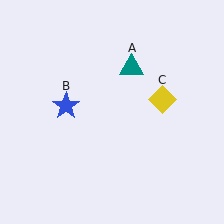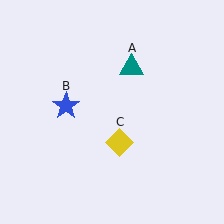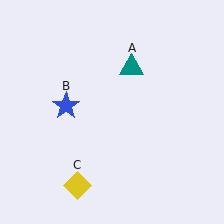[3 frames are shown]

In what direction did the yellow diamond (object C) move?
The yellow diamond (object C) moved down and to the left.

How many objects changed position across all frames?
1 object changed position: yellow diamond (object C).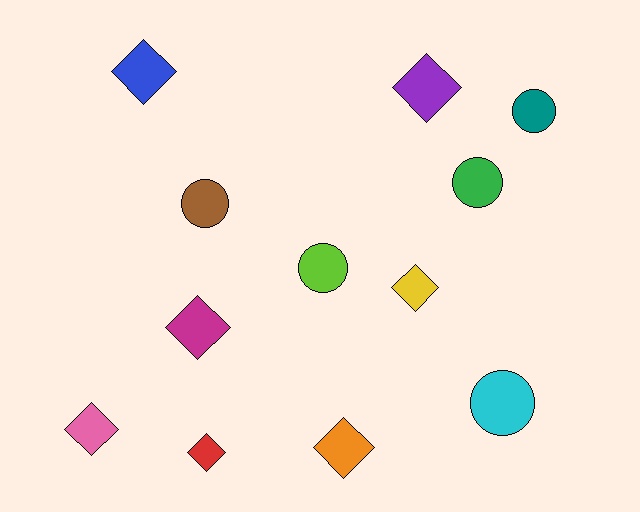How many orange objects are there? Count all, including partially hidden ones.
There is 1 orange object.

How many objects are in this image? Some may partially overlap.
There are 12 objects.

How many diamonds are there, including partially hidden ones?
There are 7 diamonds.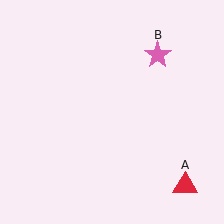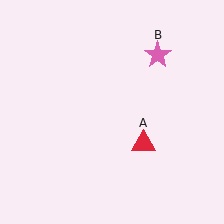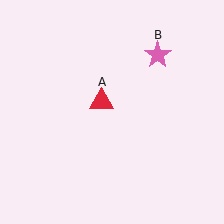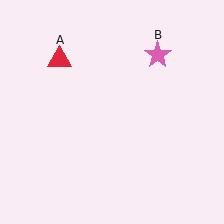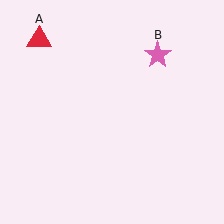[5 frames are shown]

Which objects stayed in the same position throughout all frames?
Pink star (object B) remained stationary.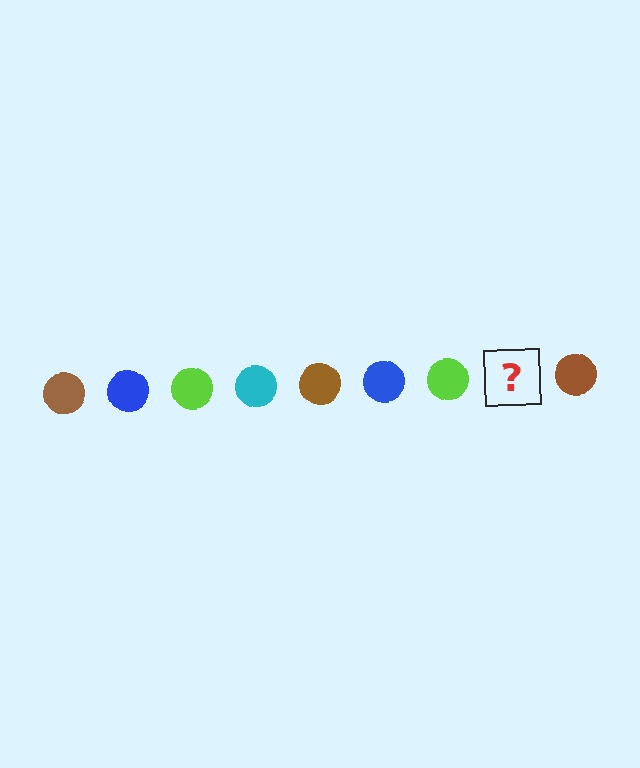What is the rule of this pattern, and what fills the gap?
The rule is that the pattern cycles through brown, blue, lime, cyan circles. The gap should be filled with a cyan circle.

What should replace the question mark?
The question mark should be replaced with a cyan circle.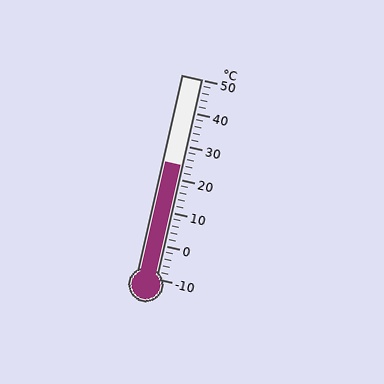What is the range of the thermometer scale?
The thermometer scale ranges from -10°C to 50°C.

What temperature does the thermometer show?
The thermometer shows approximately 24°C.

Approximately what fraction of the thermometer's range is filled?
The thermometer is filled to approximately 55% of its range.